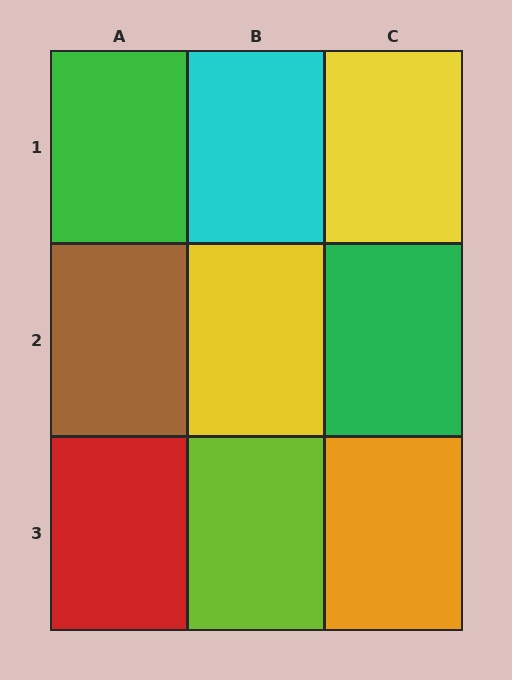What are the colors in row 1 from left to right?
Green, cyan, yellow.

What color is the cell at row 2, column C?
Green.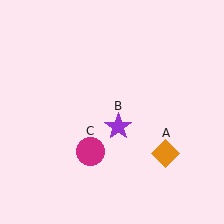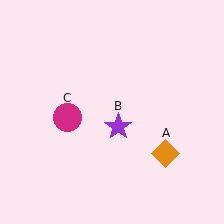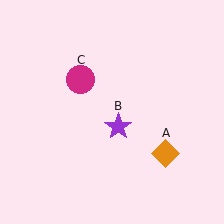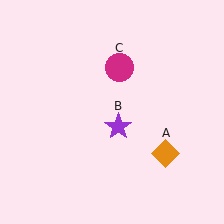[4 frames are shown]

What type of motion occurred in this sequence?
The magenta circle (object C) rotated clockwise around the center of the scene.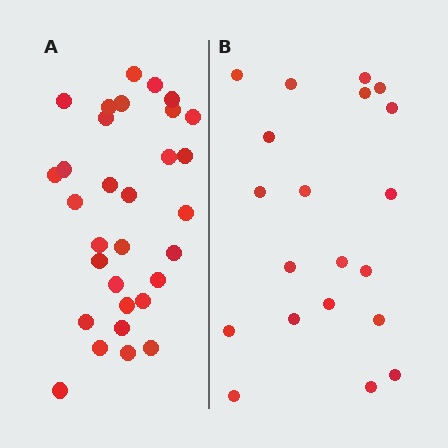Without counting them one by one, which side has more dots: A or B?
Region A (the left region) has more dots.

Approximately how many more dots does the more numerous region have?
Region A has roughly 12 or so more dots than region B.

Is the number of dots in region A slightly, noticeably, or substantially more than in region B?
Region A has substantially more. The ratio is roughly 1.6 to 1.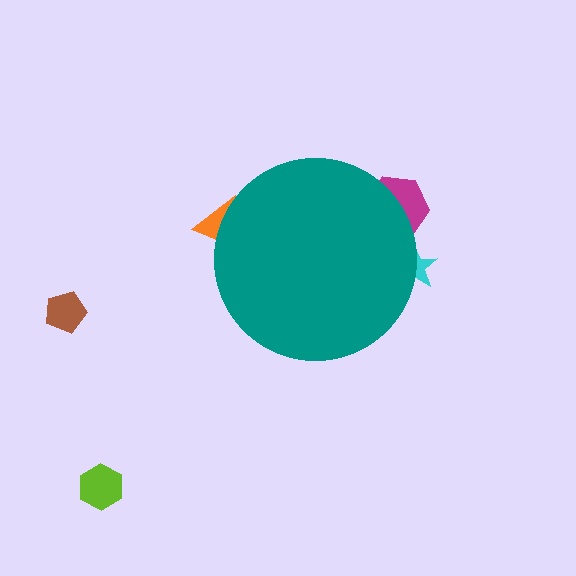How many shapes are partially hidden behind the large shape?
3 shapes are partially hidden.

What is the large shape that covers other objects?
A teal circle.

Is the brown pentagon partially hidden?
No, the brown pentagon is fully visible.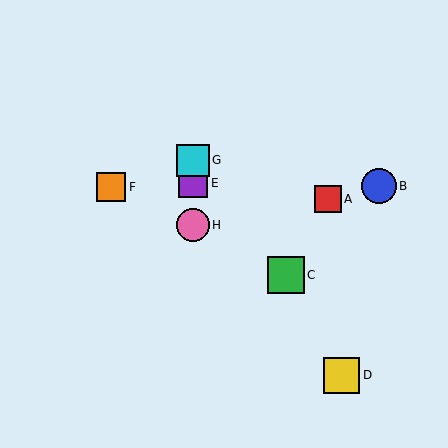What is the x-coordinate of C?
Object C is at x≈286.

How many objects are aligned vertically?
3 objects (E, G, H) are aligned vertically.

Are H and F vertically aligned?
No, H is at x≈193 and F is at x≈111.